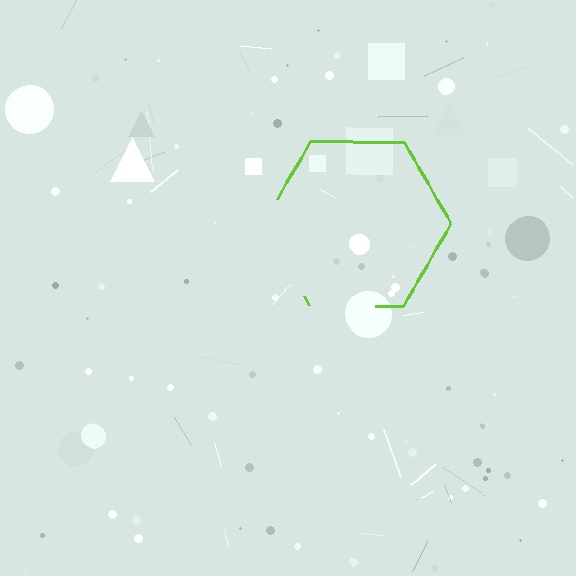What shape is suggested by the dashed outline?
The dashed outline suggests a hexagon.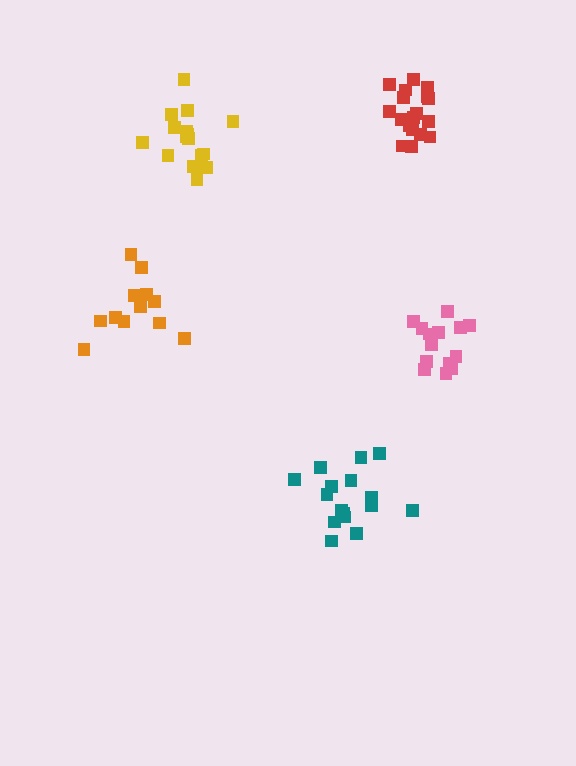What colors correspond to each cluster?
The clusters are colored: yellow, pink, red, orange, teal.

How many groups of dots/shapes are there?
There are 5 groups.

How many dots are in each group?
Group 1: 16 dots, Group 2: 14 dots, Group 3: 18 dots, Group 4: 12 dots, Group 5: 16 dots (76 total).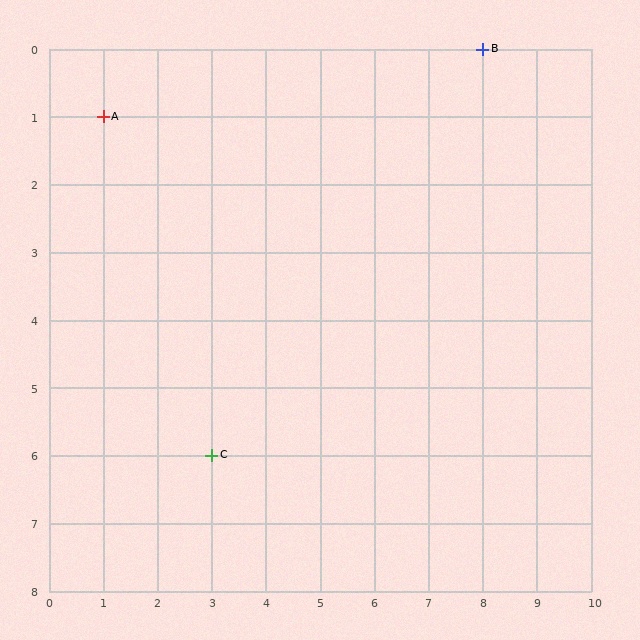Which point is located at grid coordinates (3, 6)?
Point C is at (3, 6).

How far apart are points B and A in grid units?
Points B and A are 7 columns and 1 row apart (about 7.1 grid units diagonally).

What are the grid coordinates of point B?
Point B is at grid coordinates (8, 0).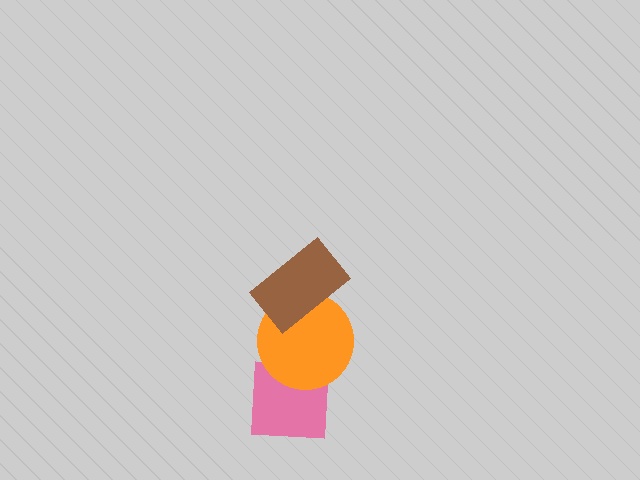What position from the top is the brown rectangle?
The brown rectangle is 1st from the top.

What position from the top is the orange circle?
The orange circle is 2nd from the top.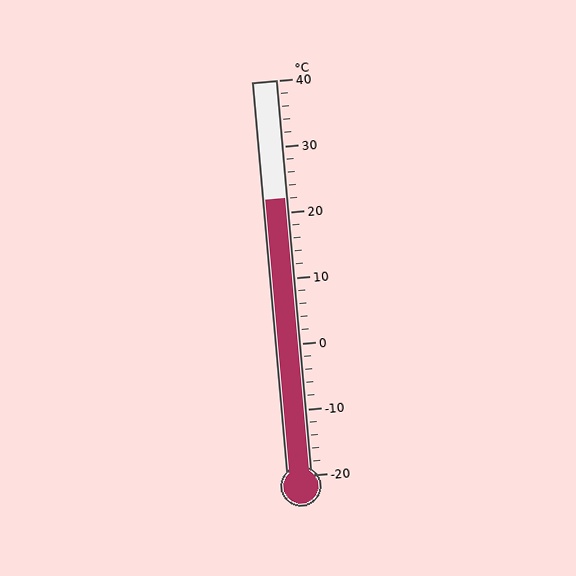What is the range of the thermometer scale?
The thermometer scale ranges from -20°C to 40°C.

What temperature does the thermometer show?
The thermometer shows approximately 22°C.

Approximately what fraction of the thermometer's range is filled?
The thermometer is filled to approximately 70% of its range.